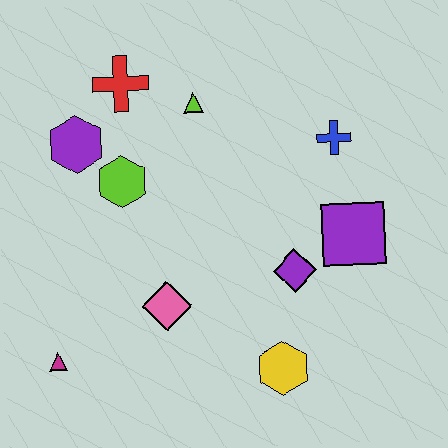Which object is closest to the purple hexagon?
The lime hexagon is closest to the purple hexagon.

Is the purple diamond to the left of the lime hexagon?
No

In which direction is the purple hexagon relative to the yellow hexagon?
The purple hexagon is above the yellow hexagon.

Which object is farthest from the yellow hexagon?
The red cross is farthest from the yellow hexagon.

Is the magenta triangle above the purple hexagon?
No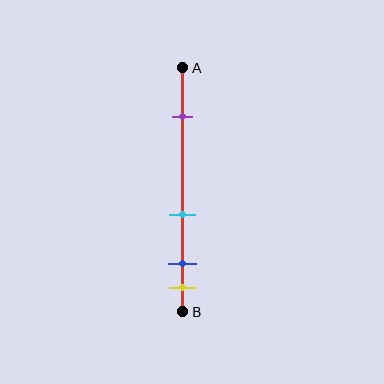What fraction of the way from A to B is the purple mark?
The purple mark is approximately 20% (0.2) of the way from A to B.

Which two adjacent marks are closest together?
The blue and yellow marks are the closest adjacent pair.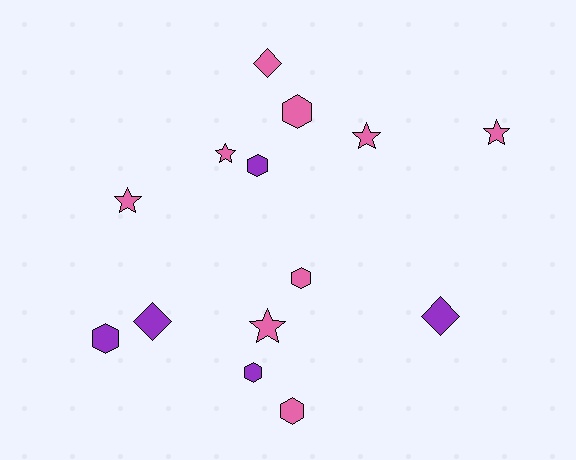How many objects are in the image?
There are 14 objects.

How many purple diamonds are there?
There are 2 purple diamonds.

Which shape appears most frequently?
Hexagon, with 6 objects.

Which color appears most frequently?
Pink, with 9 objects.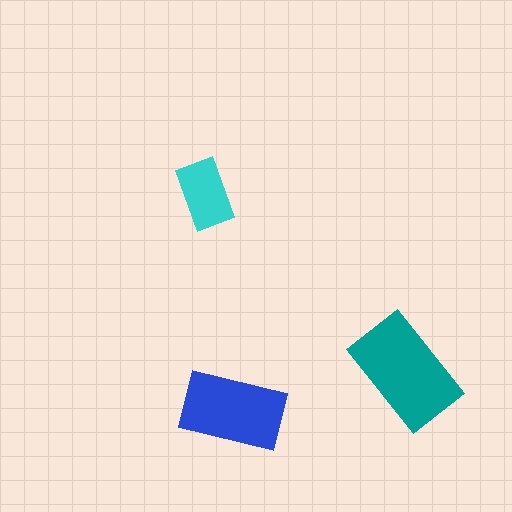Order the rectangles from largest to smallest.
the teal one, the blue one, the cyan one.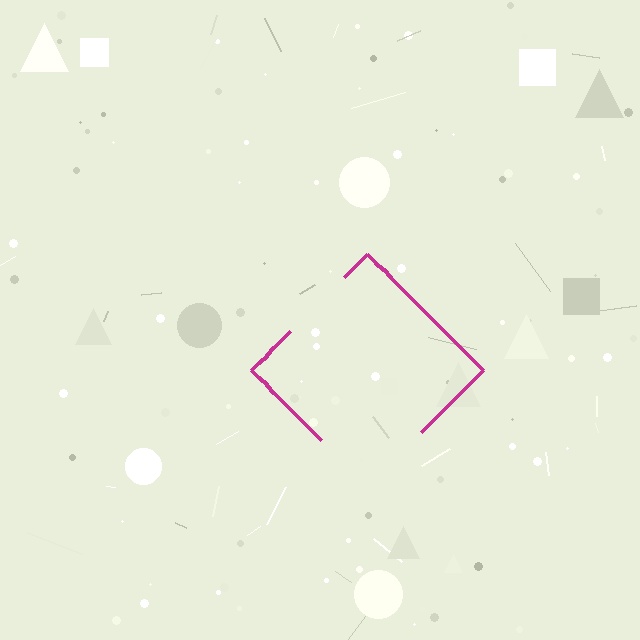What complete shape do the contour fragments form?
The contour fragments form a diamond.